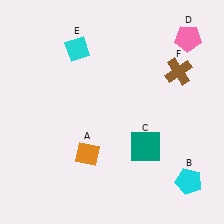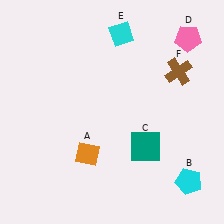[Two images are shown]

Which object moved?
The cyan diamond (E) moved right.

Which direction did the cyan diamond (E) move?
The cyan diamond (E) moved right.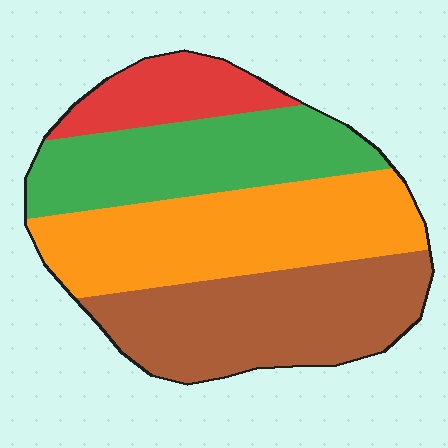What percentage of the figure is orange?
Orange covers roughly 30% of the figure.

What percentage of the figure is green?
Green takes up about one quarter (1/4) of the figure.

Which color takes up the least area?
Red, at roughly 10%.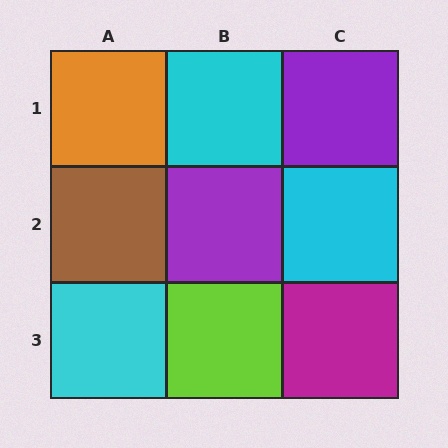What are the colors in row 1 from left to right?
Orange, cyan, purple.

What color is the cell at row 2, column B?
Purple.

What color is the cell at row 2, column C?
Cyan.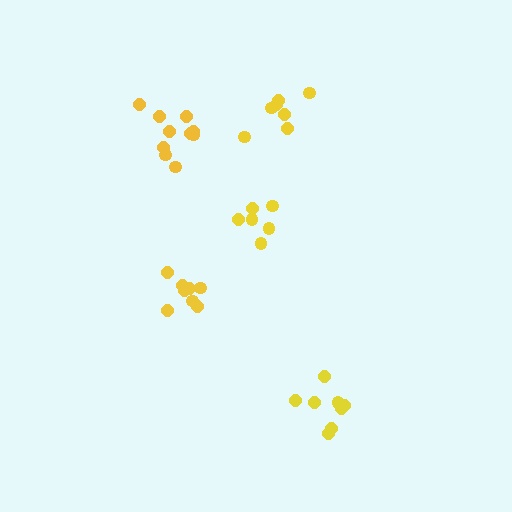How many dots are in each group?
Group 1: 8 dots, Group 2: 7 dots, Group 3: 6 dots, Group 4: 9 dots, Group 5: 10 dots (40 total).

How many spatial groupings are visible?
There are 5 spatial groupings.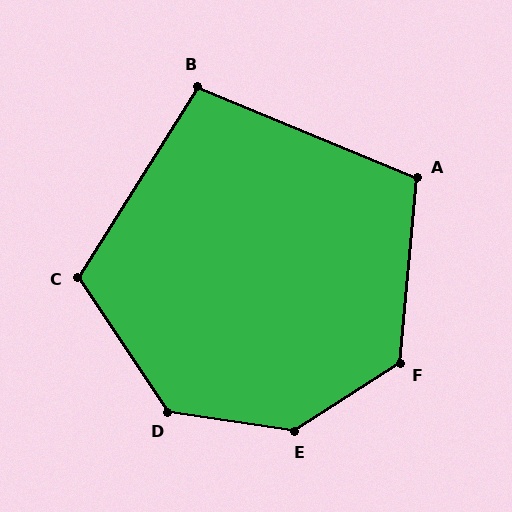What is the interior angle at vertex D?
Approximately 132 degrees (obtuse).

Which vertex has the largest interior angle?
E, at approximately 139 degrees.